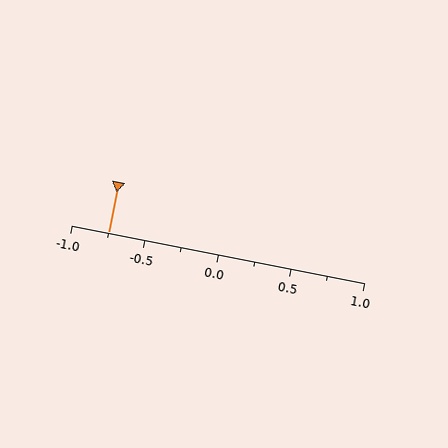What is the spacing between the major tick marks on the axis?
The major ticks are spaced 0.5 apart.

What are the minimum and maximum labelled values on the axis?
The axis runs from -1.0 to 1.0.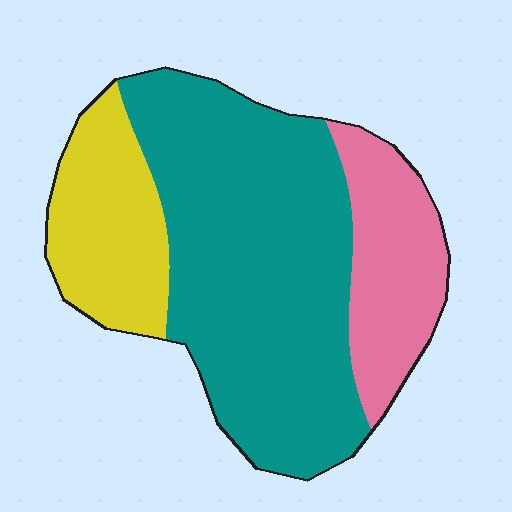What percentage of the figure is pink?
Pink covers about 20% of the figure.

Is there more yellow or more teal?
Teal.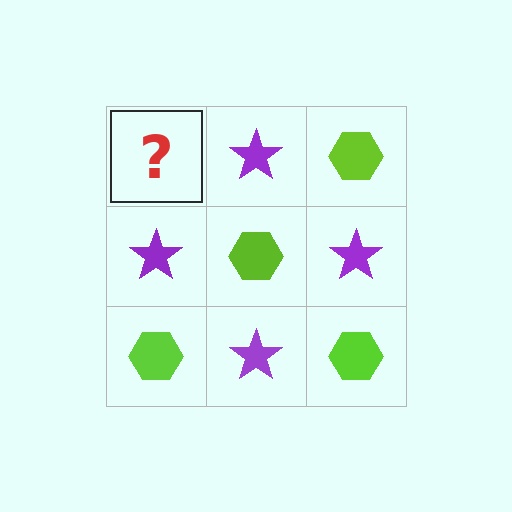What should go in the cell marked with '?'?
The missing cell should contain a lime hexagon.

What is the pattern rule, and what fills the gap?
The rule is that it alternates lime hexagon and purple star in a checkerboard pattern. The gap should be filled with a lime hexagon.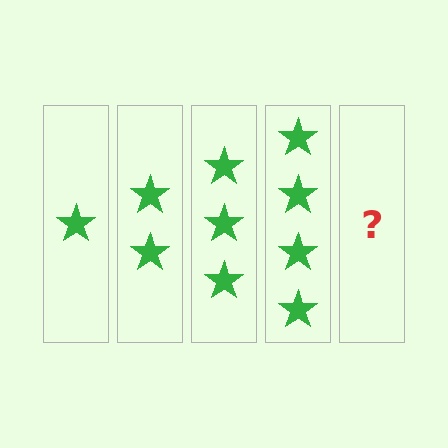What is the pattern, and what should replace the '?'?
The pattern is that each step adds one more star. The '?' should be 5 stars.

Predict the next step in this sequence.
The next step is 5 stars.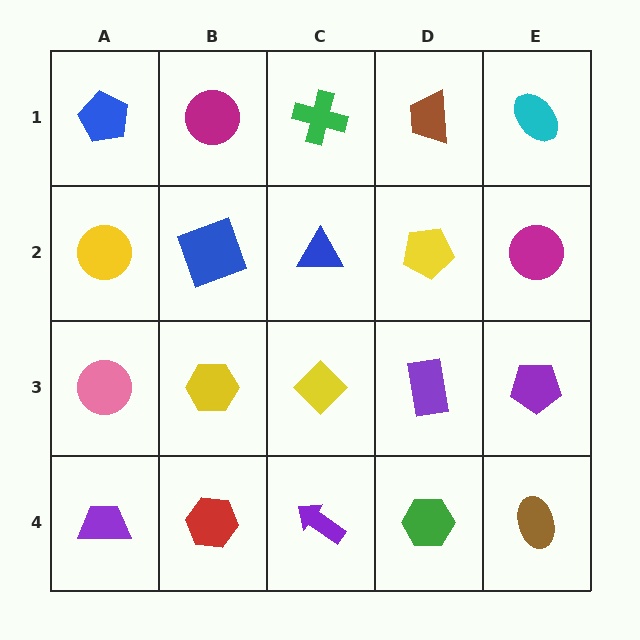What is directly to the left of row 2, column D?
A blue triangle.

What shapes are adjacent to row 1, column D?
A yellow pentagon (row 2, column D), a green cross (row 1, column C), a cyan ellipse (row 1, column E).